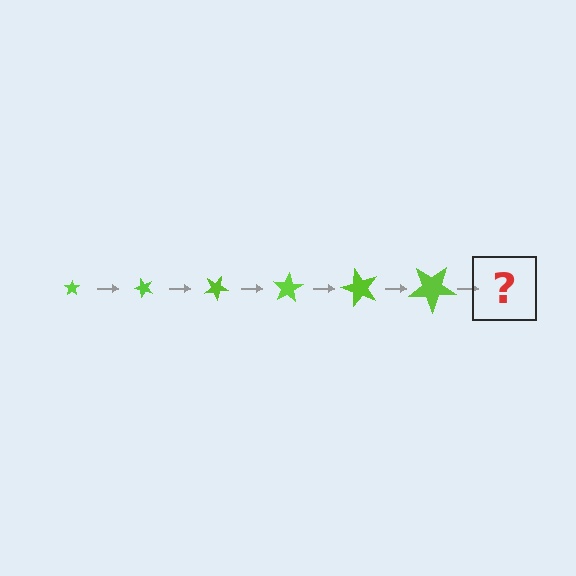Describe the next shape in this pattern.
It should be a star, larger than the previous one and rotated 300 degrees from the start.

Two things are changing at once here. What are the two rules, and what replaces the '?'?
The two rules are that the star grows larger each step and it rotates 50 degrees each step. The '?' should be a star, larger than the previous one and rotated 300 degrees from the start.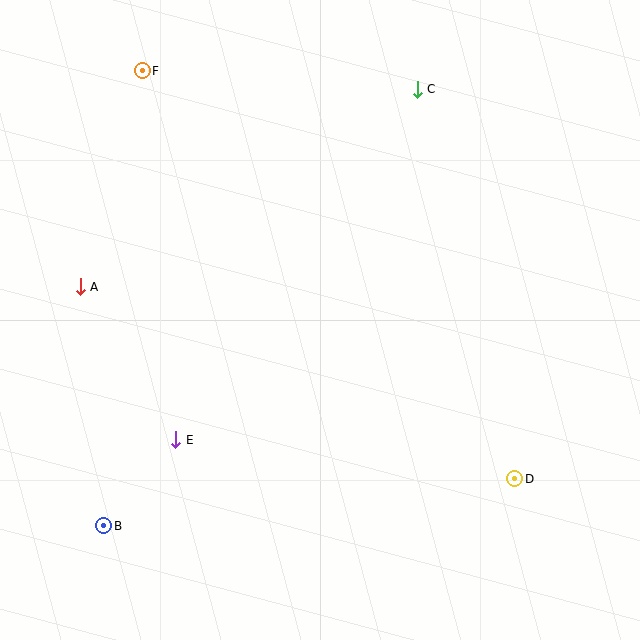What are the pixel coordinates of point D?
Point D is at (515, 479).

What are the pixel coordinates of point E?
Point E is at (176, 440).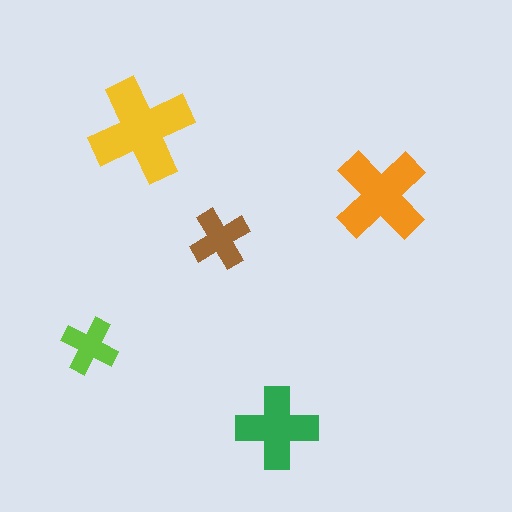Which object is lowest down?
The green cross is bottommost.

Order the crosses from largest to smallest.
the yellow one, the orange one, the green one, the brown one, the lime one.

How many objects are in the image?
There are 5 objects in the image.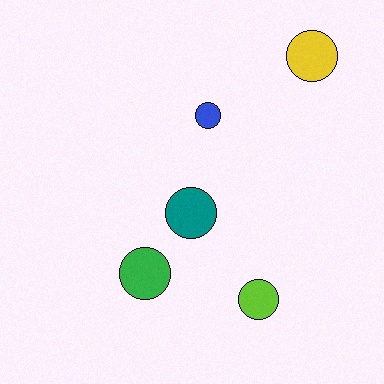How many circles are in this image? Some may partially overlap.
There are 5 circles.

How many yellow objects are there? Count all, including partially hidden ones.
There is 1 yellow object.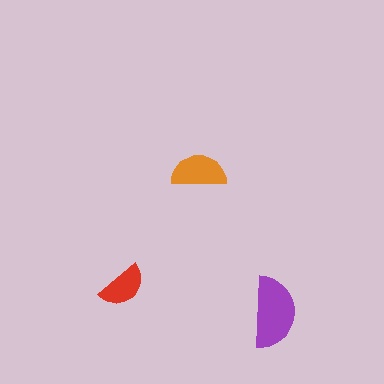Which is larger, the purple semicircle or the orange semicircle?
The purple one.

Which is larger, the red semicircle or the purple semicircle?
The purple one.